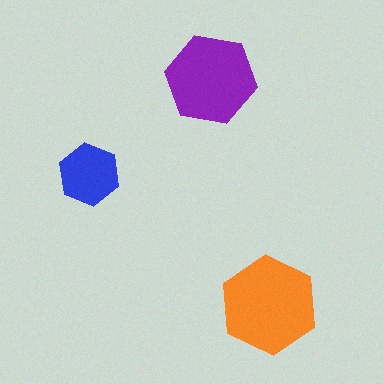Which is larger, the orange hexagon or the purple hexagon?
The orange one.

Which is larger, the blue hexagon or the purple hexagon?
The purple one.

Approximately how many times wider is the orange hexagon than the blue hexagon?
About 1.5 times wider.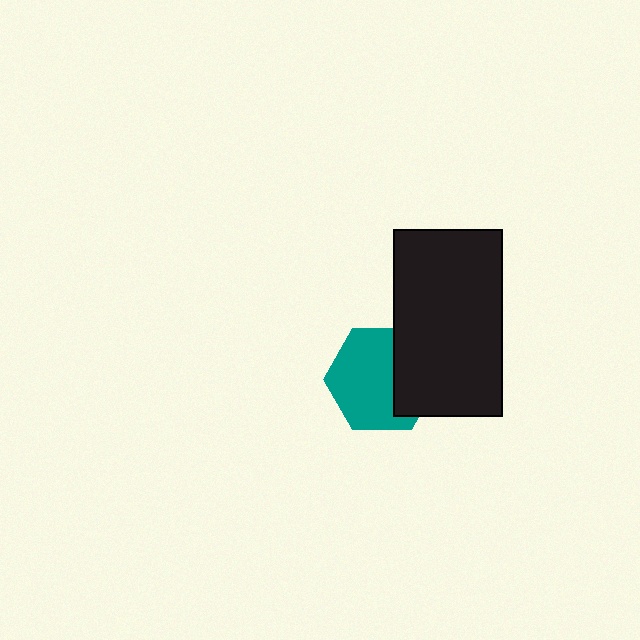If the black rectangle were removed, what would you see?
You would see the complete teal hexagon.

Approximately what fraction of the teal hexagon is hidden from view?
Roughly 34% of the teal hexagon is hidden behind the black rectangle.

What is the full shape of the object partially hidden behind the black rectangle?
The partially hidden object is a teal hexagon.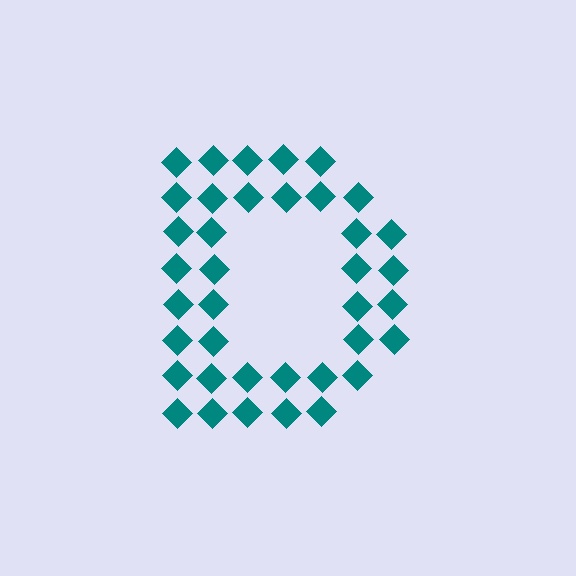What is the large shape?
The large shape is the letter D.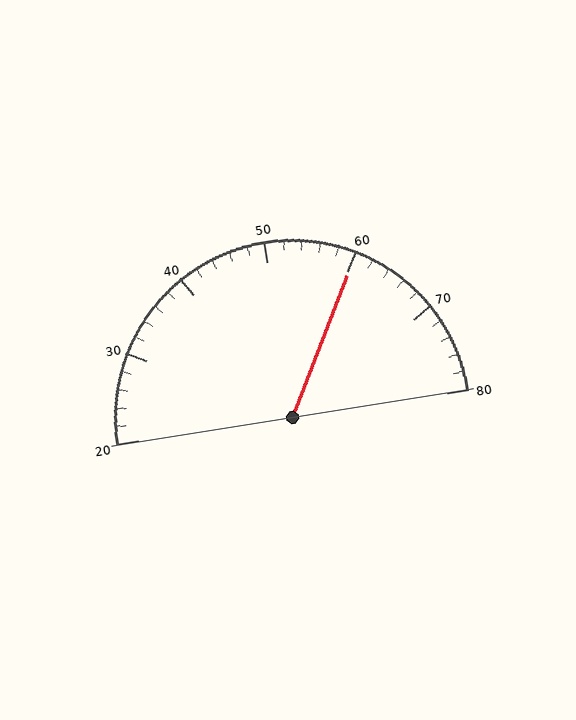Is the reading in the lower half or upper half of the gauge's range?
The reading is in the upper half of the range (20 to 80).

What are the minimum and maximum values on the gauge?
The gauge ranges from 20 to 80.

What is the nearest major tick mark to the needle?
The nearest major tick mark is 60.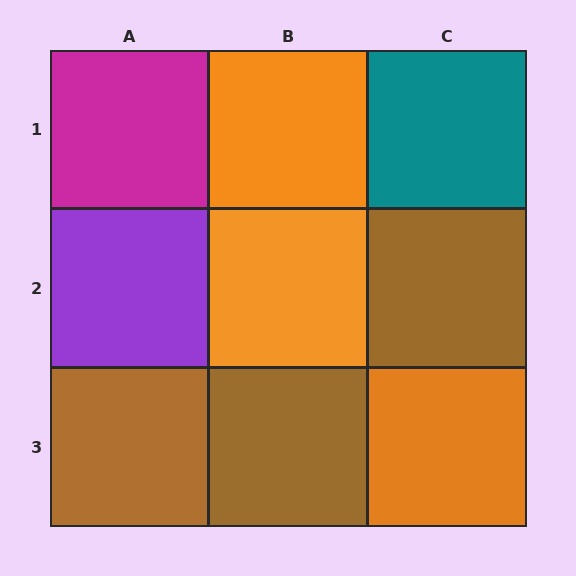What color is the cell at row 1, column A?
Magenta.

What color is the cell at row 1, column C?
Teal.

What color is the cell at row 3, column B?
Brown.